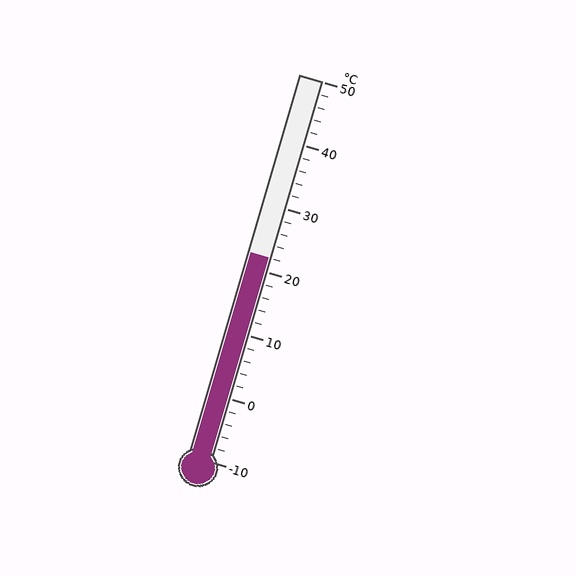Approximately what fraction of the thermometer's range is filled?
The thermometer is filled to approximately 55% of its range.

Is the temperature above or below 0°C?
The temperature is above 0°C.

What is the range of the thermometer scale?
The thermometer scale ranges from -10°C to 50°C.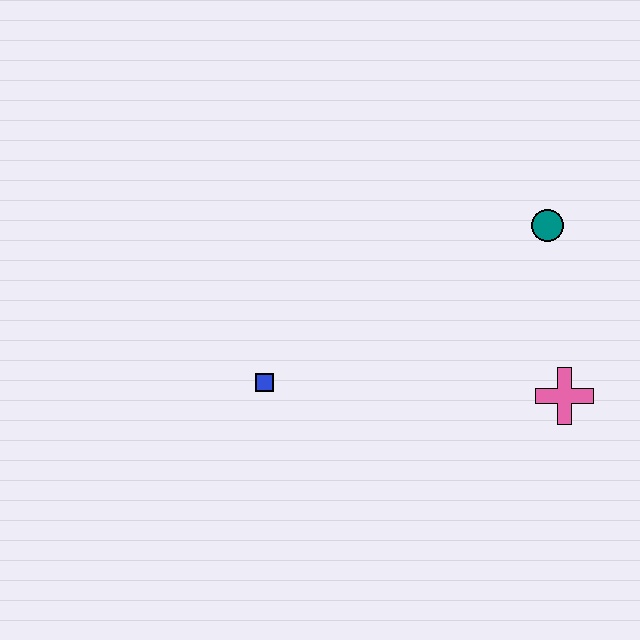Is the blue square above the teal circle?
No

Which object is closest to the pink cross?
The teal circle is closest to the pink cross.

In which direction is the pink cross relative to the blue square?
The pink cross is to the right of the blue square.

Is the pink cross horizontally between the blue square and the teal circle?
No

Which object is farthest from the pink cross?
The blue square is farthest from the pink cross.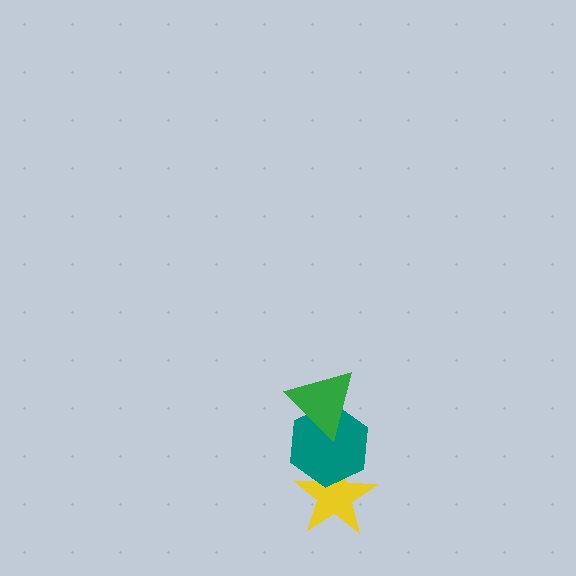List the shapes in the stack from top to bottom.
From top to bottom: the green triangle, the teal hexagon, the yellow star.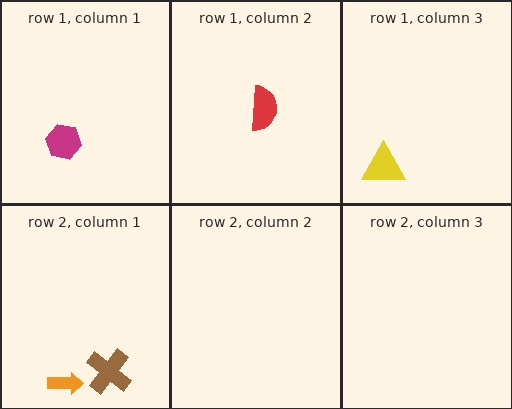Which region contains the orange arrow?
The row 2, column 1 region.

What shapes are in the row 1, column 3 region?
The yellow triangle.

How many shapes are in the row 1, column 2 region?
1.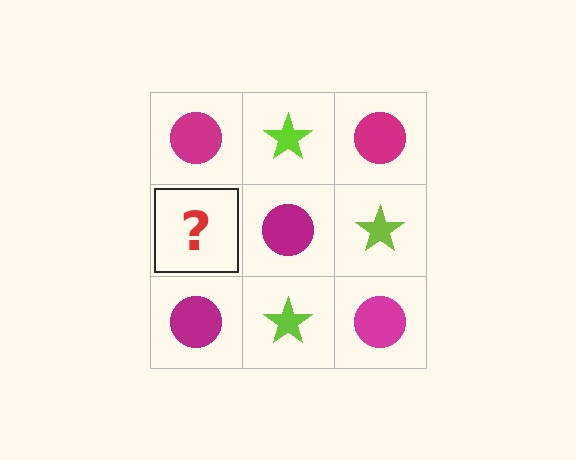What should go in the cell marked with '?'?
The missing cell should contain a lime star.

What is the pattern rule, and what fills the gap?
The rule is that it alternates magenta circle and lime star in a checkerboard pattern. The gap should be filled with a lime star.